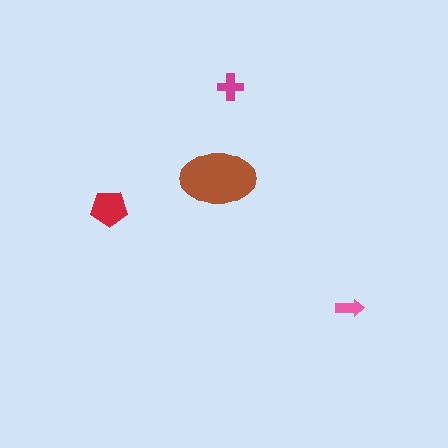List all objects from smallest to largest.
The pink arrow, the magenta cross, the red pentagon, the brown ellipse.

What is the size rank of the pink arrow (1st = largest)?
4th.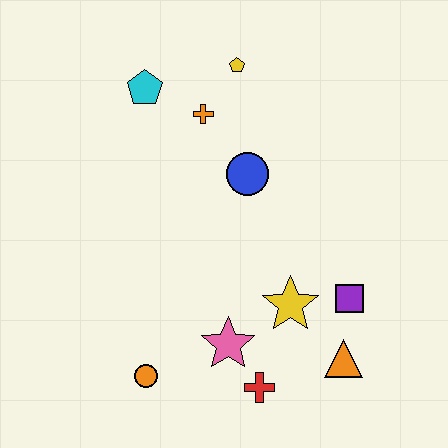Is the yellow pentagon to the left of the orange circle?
No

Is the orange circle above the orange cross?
No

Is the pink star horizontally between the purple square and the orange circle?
Yes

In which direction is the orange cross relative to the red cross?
The orange cross is above the red cross.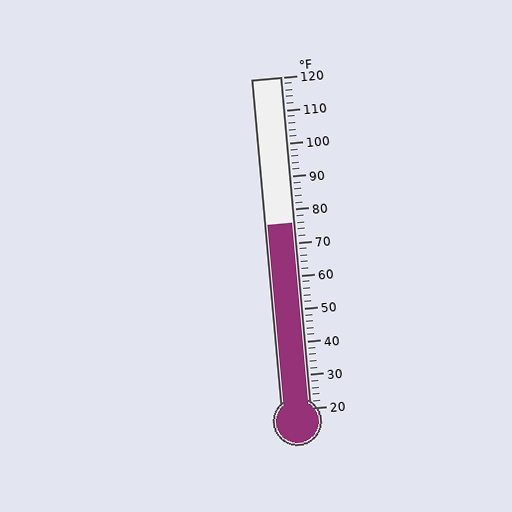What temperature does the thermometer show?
The thermometer shows approximately 76°F.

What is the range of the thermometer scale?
The thermometer scale ranges from 20°F to 120°F.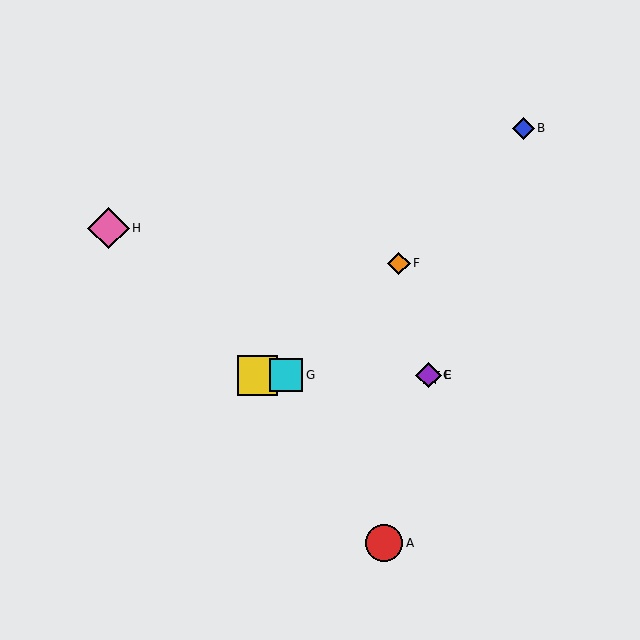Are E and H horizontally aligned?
No, E is at y≈375 and H is at y≈228.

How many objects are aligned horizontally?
4 objects (C, D, E, G) are aligned horizontally.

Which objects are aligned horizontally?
Objects C, D, E, G are aligned horizontally.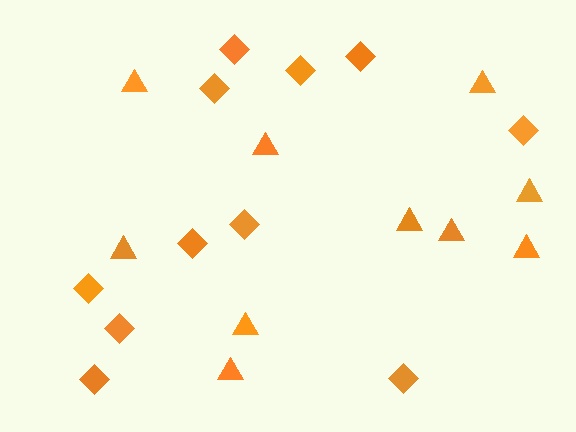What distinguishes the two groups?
There are 2 groups: one group of diamonds (11) and one group of triangles (10).